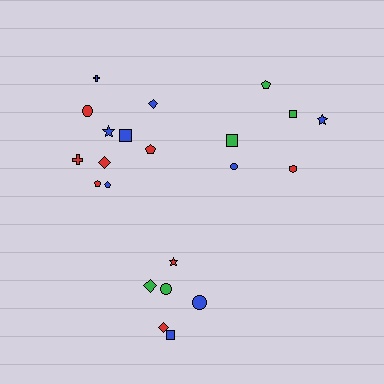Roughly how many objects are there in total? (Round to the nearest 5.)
Roughly 20 objects in total.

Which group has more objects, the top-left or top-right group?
The top-left group.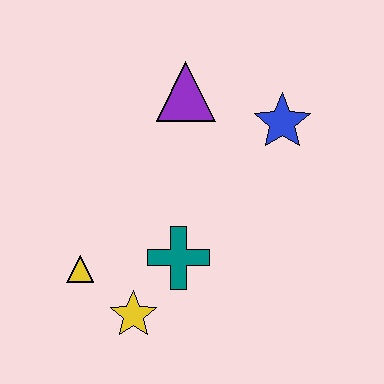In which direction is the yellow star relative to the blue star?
The yellow star is below the blue star.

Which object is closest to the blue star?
The purple triangle is closest to the blue star.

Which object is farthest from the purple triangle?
The yellow star is farthest from the purple triangle.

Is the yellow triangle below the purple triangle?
Yes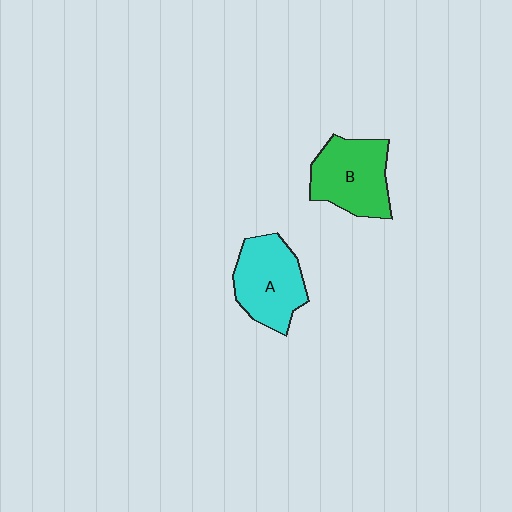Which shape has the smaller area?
Shape A (cyan).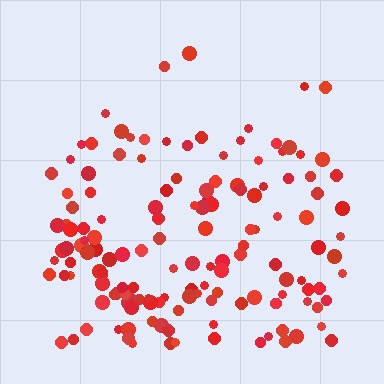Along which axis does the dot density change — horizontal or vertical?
Vertical.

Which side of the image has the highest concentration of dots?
The bottom.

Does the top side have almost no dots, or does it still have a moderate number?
Still a moderate number, just noticeably fewer than the bottom.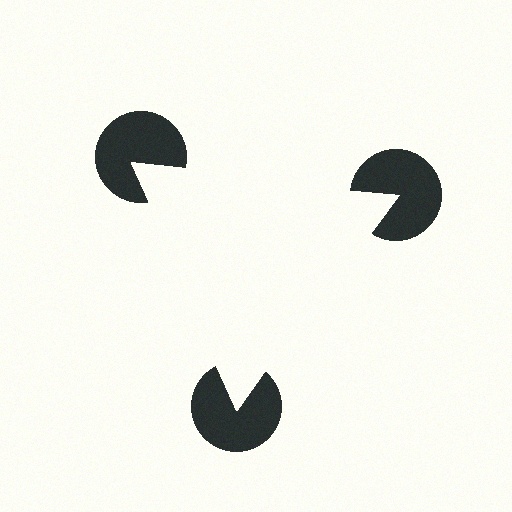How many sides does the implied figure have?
3 sides.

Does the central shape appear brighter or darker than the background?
It typically appears slightly brighter than the background, even though no actual brightness change is drawn.